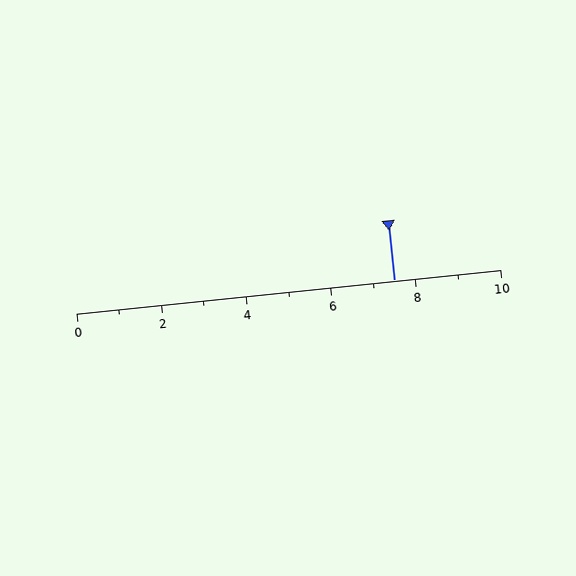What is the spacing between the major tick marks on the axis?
The major ticks are spaced 2 apart.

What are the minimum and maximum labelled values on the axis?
The axis runs from 0 to 10.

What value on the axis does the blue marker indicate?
The marker indicates approximately 7.5.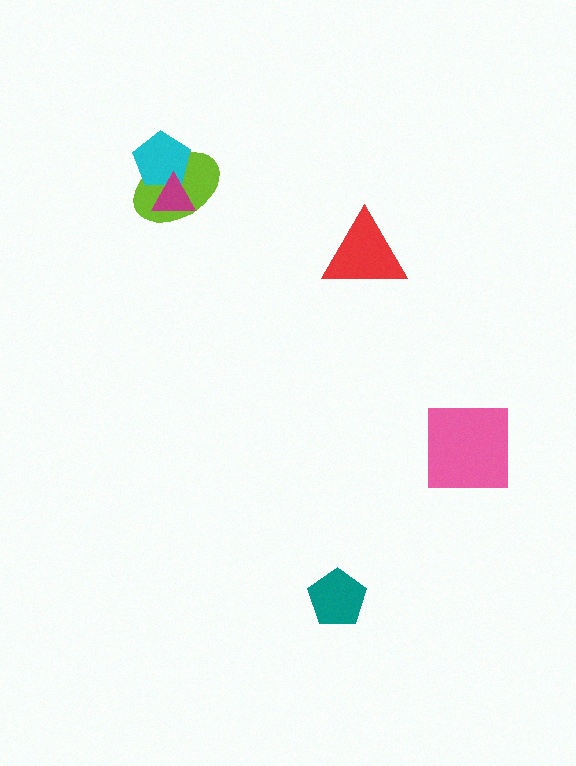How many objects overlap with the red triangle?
0 objects overlap with the red triangle.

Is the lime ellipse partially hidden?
Yes, it is partially covered by another shape.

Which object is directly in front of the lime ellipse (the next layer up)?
The cyan pentagon is directly in front of the lime ellipse.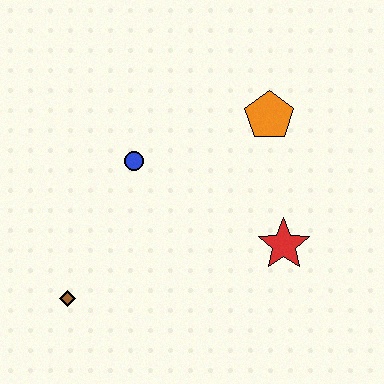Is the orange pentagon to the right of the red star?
No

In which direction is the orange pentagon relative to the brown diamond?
The orange pentagon is to the right of the brown diamond.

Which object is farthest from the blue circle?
The red star is farthest from the blue circle.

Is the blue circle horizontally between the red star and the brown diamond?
Yes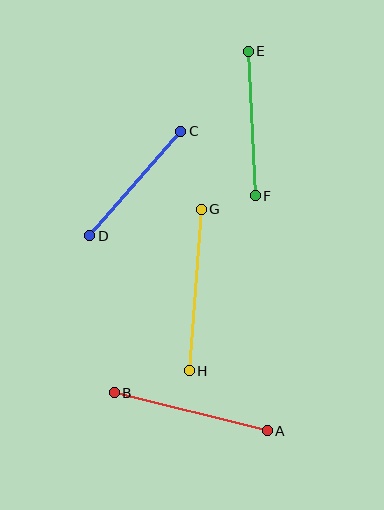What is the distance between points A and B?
The distance is approximately 157 pixels.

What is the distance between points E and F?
The distance is approximately 145 pixels.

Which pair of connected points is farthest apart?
Points G and H are farthest apart.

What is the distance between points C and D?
The distance is approximately 139 pixels.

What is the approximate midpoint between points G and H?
The midpoint is at approximately (195, 290) pixels.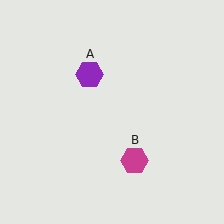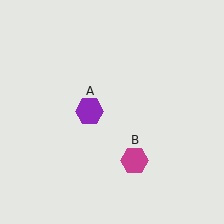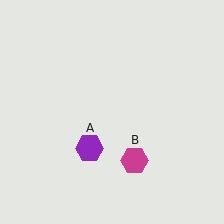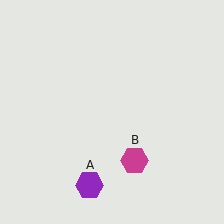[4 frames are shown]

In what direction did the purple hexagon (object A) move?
The purple hexagon (object A) moved down.